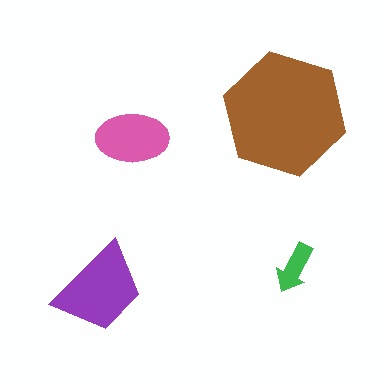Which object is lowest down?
The purple trapezoid is bottommost.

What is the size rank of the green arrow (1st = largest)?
4th.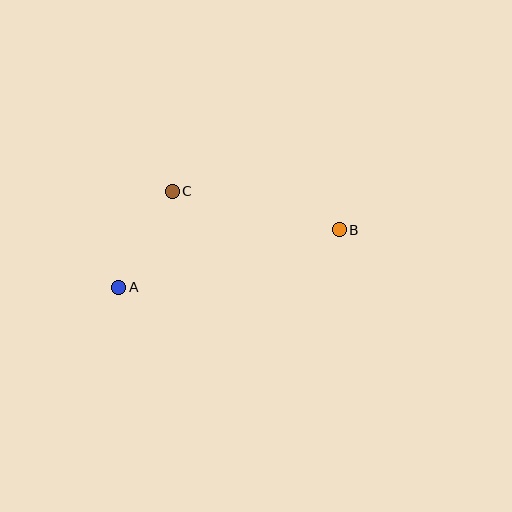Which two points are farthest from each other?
Points A and B are farthest from each other.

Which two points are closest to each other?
Points A and C are closest to each other.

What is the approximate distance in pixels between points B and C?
The distance between B and C is approximately 171 pixels.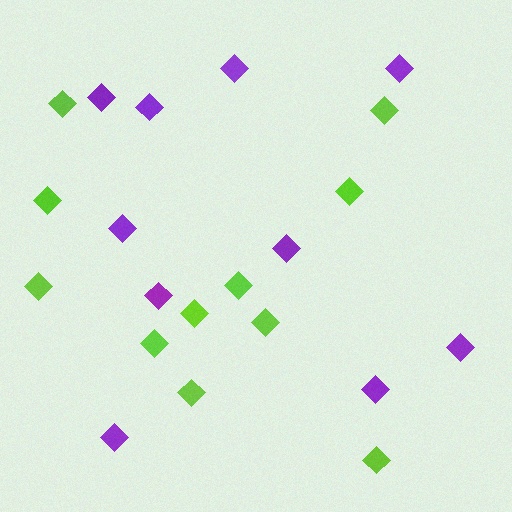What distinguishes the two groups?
There are 2 groups: one group of lime diamonds (11) and one group of purple diamonds (10).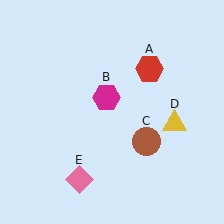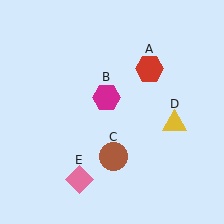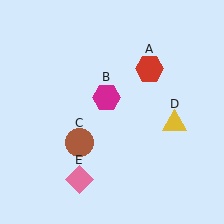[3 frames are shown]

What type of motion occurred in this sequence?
The brown circle (object C) rotated clockwise around the center of the scene.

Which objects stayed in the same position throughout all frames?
Red hexagon (object A) and magenta hexagon (object B) and yellow triangle (object D) and pink diamond (object E) remained stationary.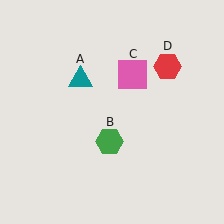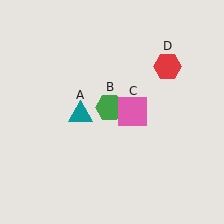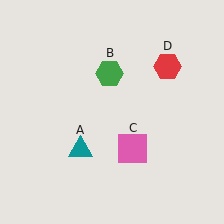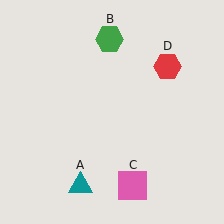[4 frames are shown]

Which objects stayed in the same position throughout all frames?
Red hexagon (object D) remained stationary.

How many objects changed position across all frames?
3 objects changed position: teal triangle (object A), green hexagon (object B), pink square (object C).